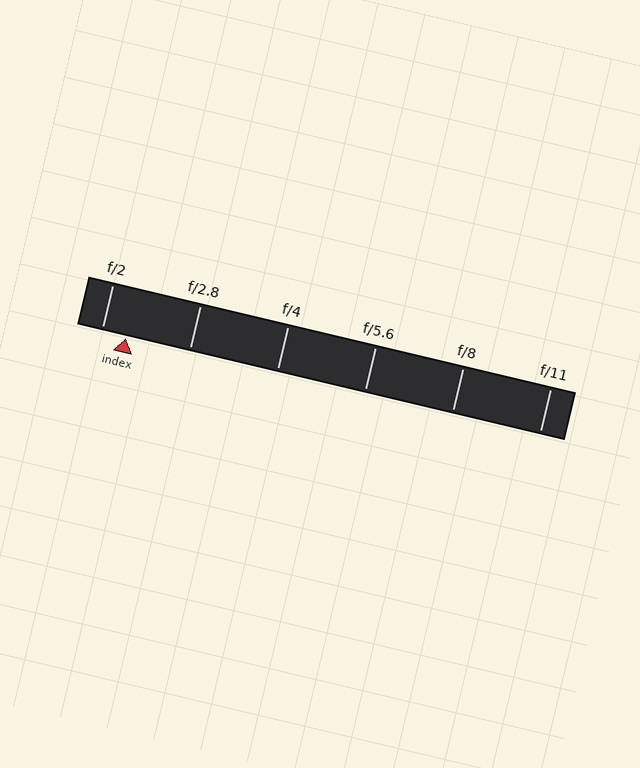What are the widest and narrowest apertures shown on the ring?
The widest aperture shown is f/2 and the narrowest is f/11.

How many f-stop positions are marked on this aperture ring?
There are 6 f-stop positions marked.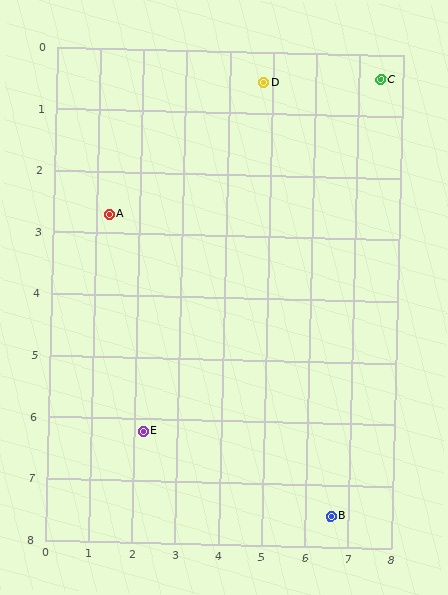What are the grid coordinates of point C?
Point C is at approximately (7.5, 0.4).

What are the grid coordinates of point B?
Point B is at approximately (6.6, 7.5).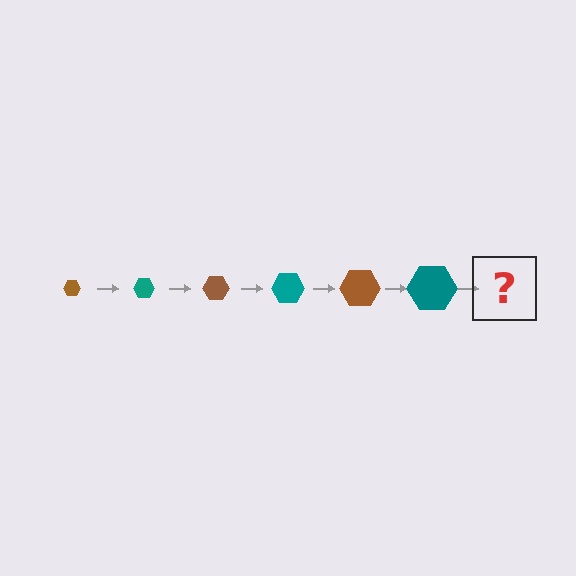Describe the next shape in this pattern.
It should be a brown hexagon, larger than the previous one.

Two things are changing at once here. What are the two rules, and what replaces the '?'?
The two rules are that the hexagon grows larger each step and the color cycles through brown and teal. The '?' should be a brown hexagon, larger than the previous one.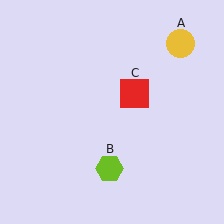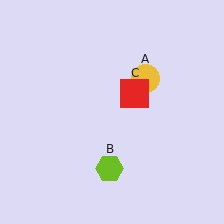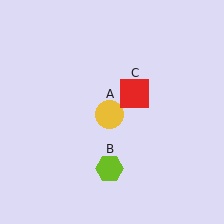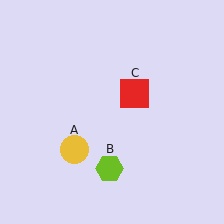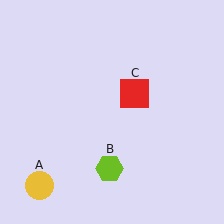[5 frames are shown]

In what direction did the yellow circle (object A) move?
The yellow circle (object A) moved down and to the left.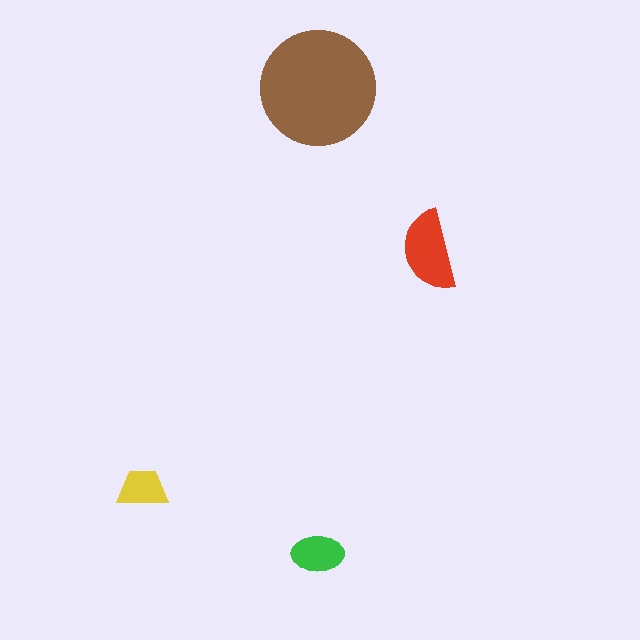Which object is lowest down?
The green ellipse is bottommost.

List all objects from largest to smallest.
The brown circle, the red semicircle, the green ellipse, the yellow trapezoid.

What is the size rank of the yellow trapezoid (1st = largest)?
4th.